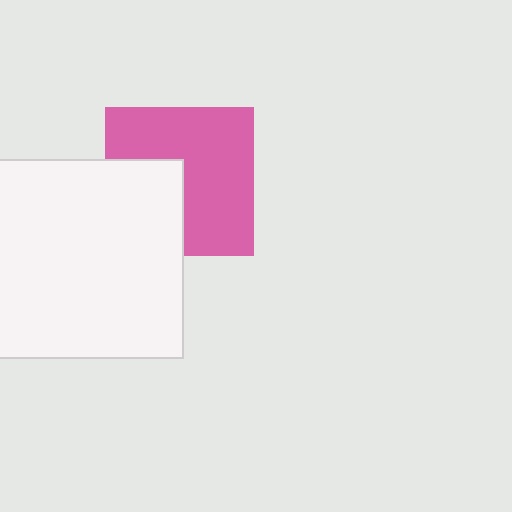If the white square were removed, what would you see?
You would see the complete pink square.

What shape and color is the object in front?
The object in front is a white square.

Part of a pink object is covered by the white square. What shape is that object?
It is a square.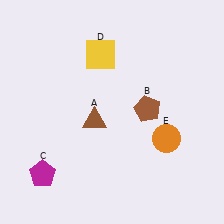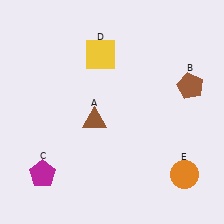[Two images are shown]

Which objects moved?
The objects that moved are: the brown pentagon (B), the orange circle (E).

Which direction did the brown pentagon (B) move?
The brown pentagon (B) moved right.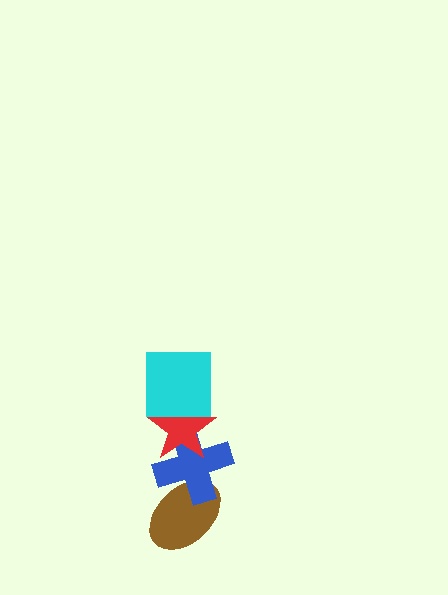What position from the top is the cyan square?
The cyan square is 1st from the top.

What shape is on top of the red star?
The cyan square is on top of the red star.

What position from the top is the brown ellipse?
The brown ellipse is 4th from the top.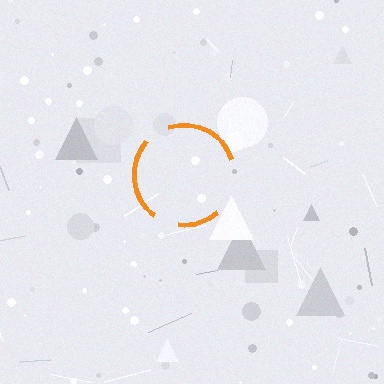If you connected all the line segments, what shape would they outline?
They would outline a circle.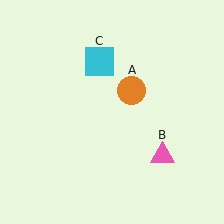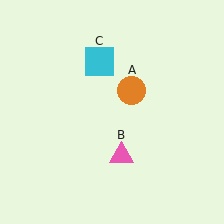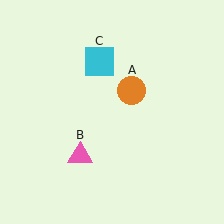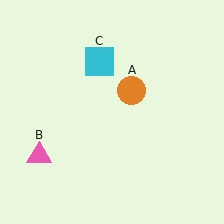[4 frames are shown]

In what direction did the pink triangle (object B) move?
The pink triangle (object B) moved left.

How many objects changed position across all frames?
1 object changed position: pink triangle (object B).